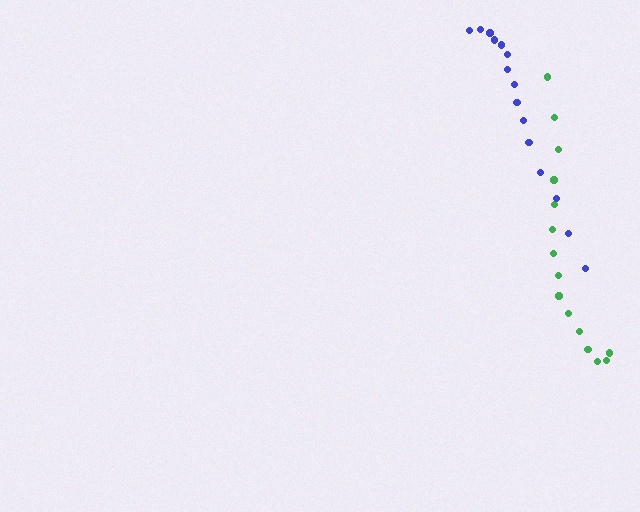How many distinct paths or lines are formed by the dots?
There are 2 distinct paths.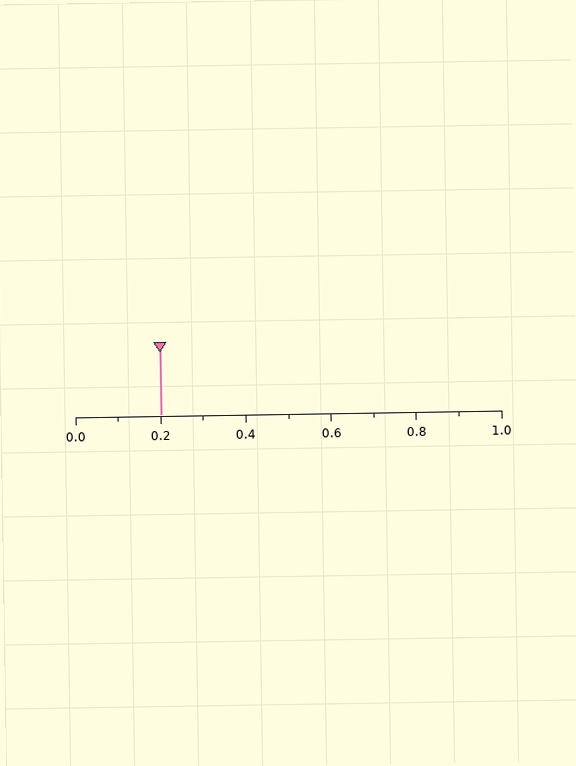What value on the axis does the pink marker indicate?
The marker indicates approximately 0.2.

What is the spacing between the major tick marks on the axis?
The major ticks are spaced 0.2 apart.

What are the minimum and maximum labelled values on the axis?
The axis runs from 0.0 to 1.0.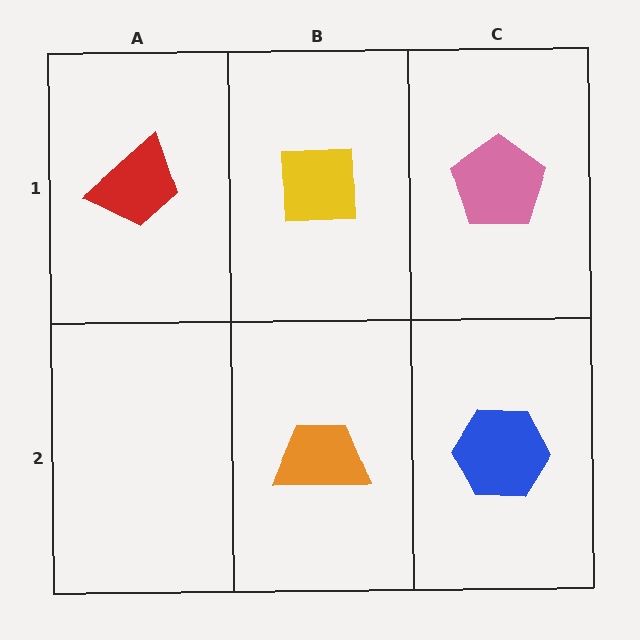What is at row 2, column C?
A blue hexagon.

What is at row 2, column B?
An orange trapezoid.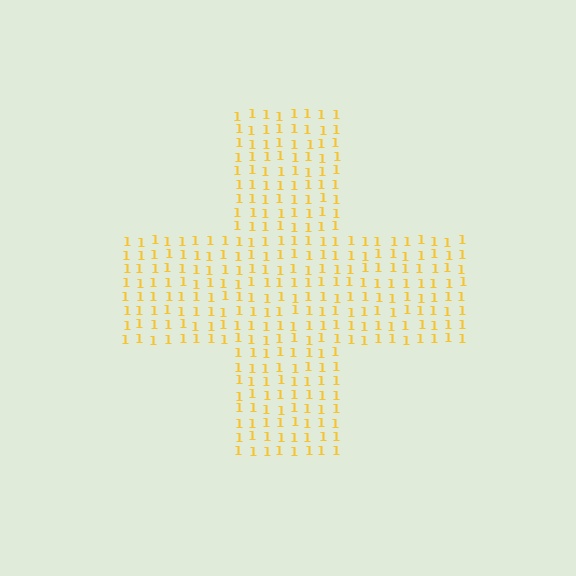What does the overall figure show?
The overall figure shows a cross.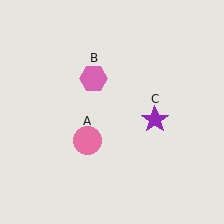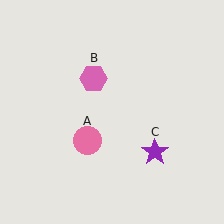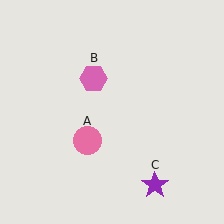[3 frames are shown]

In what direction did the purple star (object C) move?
The purple star (object C) moved down.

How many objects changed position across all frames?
1 object changed position: purple star (object C).